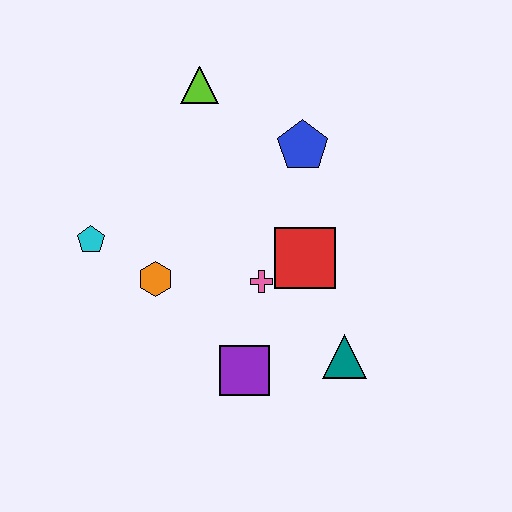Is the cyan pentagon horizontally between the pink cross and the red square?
No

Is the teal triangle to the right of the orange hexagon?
Yes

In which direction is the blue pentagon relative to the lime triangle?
The blue pentagon is to the right of the lime triangle.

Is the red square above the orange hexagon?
Yes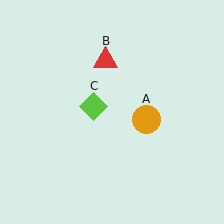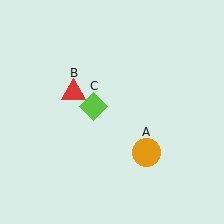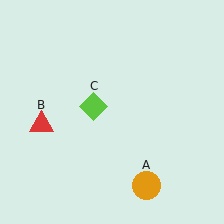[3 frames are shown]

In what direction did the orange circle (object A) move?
The orange circle (object A) moved down.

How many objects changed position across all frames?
2 objects changed position: orange circle (object A), red triangle (object B).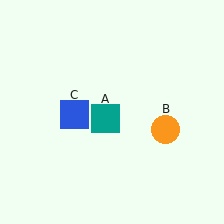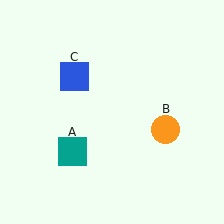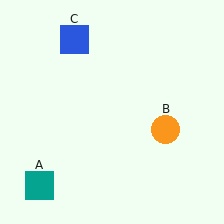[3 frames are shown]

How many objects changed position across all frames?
2 objects changed position: teal square (object A), blue square (object C).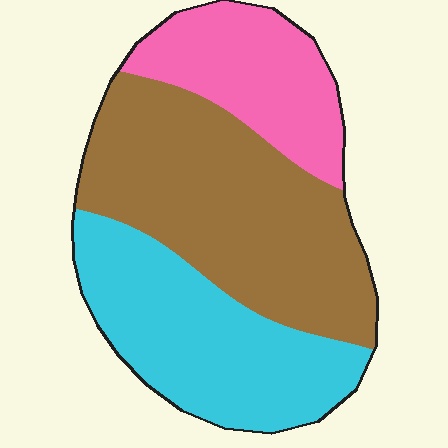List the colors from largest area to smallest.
From largest to smallest: brown, cyan, pink.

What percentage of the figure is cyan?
Cyan covers about 35% of the figure.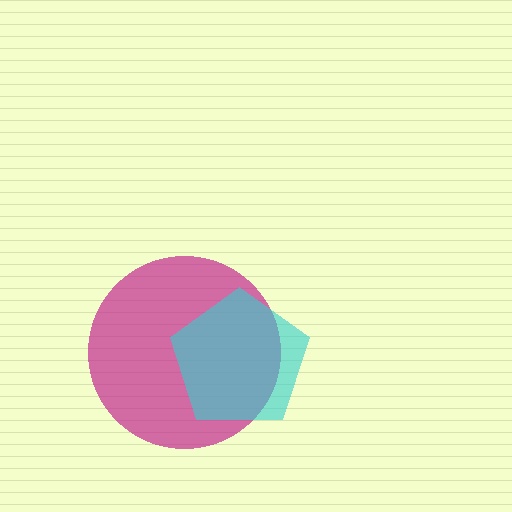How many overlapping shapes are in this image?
There are 2 overlapping shapes in the image.